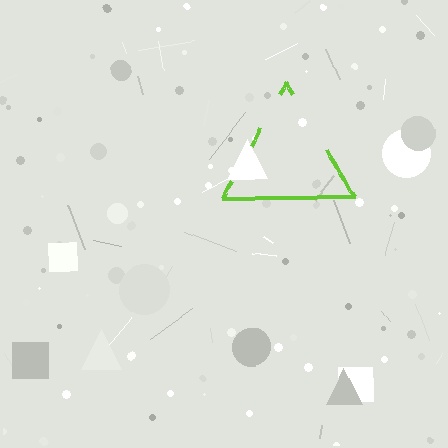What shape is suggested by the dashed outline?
The dashed outline suggests a triangle.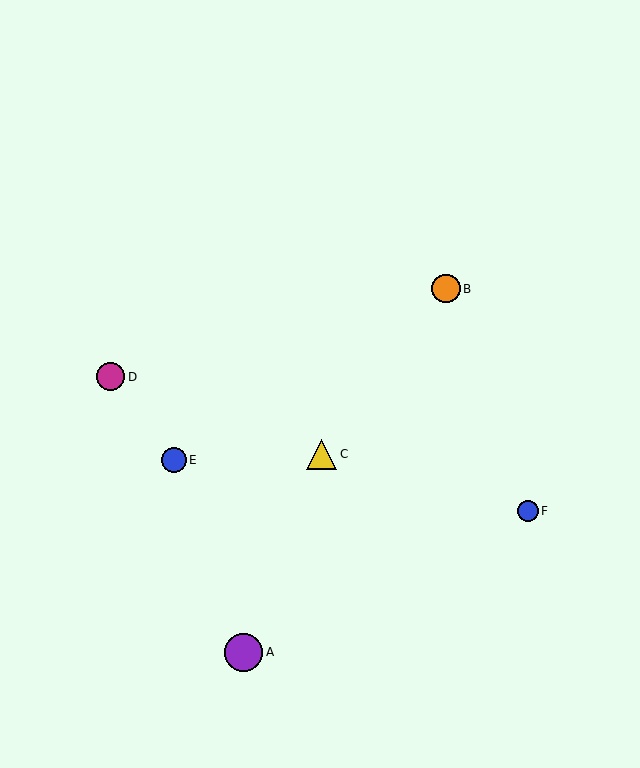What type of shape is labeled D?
Shape D is a magenta circle.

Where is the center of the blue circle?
The center of the blue circle is at (528, 511).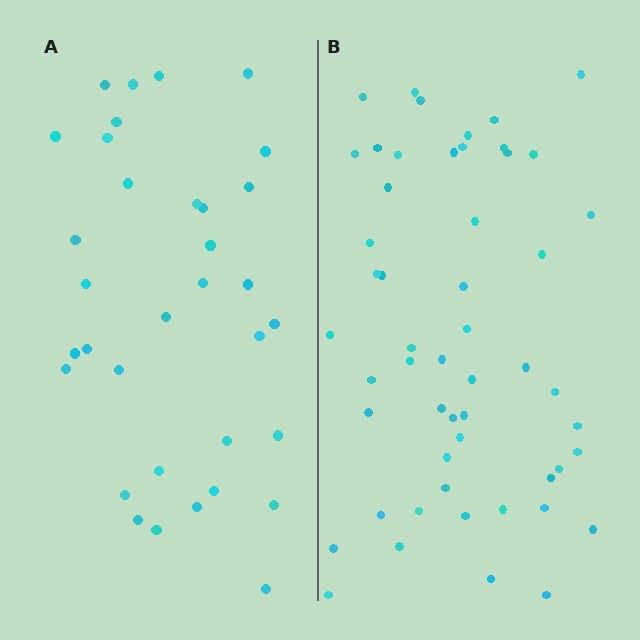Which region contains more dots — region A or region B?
Region B (the right region) has more dots.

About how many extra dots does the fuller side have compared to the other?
Region B has approximately 20 more dots than region A.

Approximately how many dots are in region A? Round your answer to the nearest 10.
About 30 dots. (The exact count is 34, which rounds to 30.)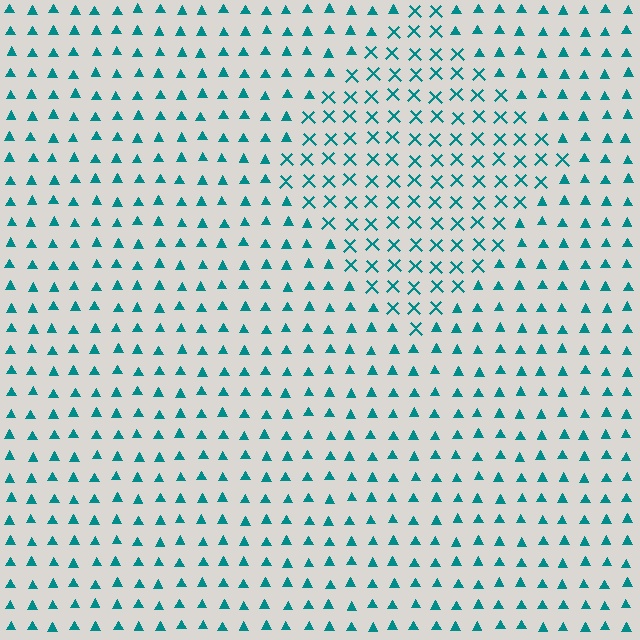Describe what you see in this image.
The image is filled with small teal elements arranged in a uniform grid. A diamond-shaped region contains X marks, while the surrounding area contains triangles. The boundary is defined purely by the change in element shape.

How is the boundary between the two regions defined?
The boundary is defined by a change in element shape: X marks inside vs. triangles outside. All elements share the same color and spacing.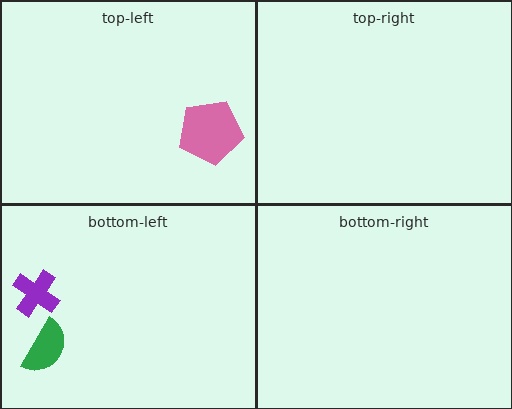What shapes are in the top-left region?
The pink pentagon.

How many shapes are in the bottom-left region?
2.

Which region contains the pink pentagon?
The top-left region.